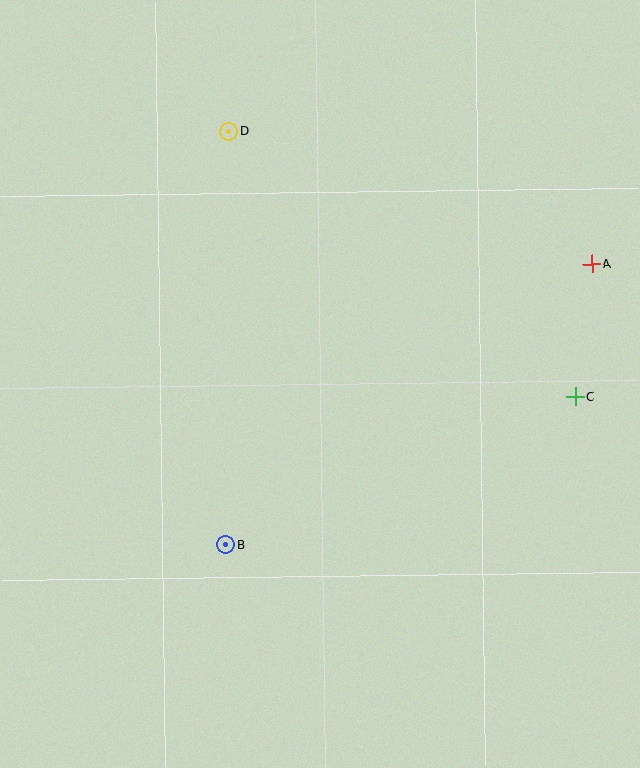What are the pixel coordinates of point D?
Point D is at (228, 131).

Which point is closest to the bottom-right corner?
Point C is closest to the bottom-right corner.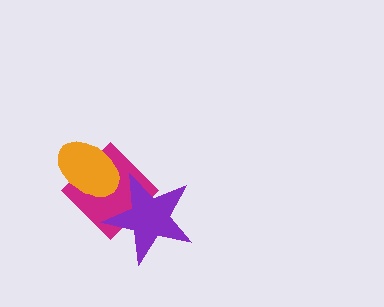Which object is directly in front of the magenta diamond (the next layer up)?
The orange ellipse is directly in front of the magenta diamond.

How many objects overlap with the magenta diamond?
2 objects overlap with the magenta diamond.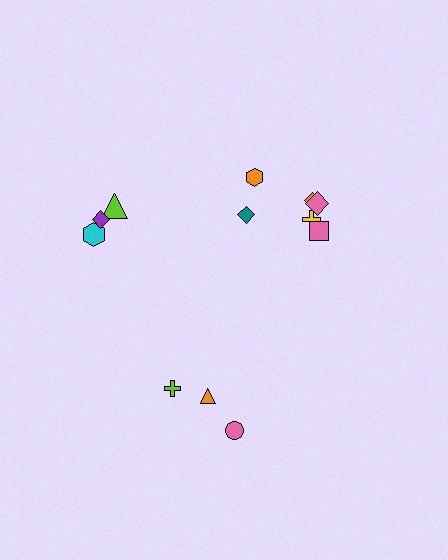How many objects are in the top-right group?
There are 6 objects.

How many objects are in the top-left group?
There are 3 objects.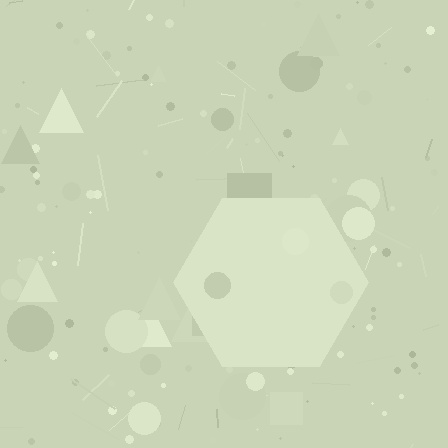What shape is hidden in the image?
A hexagon is hidden in the image.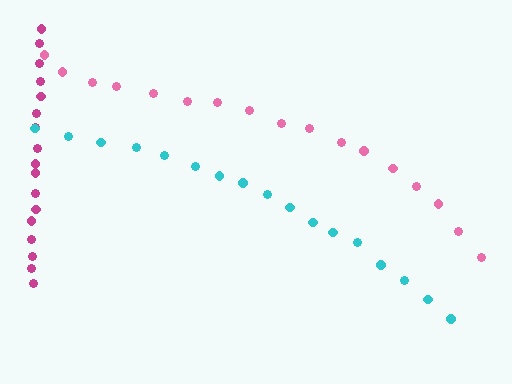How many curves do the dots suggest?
There are 3 distinct paths.